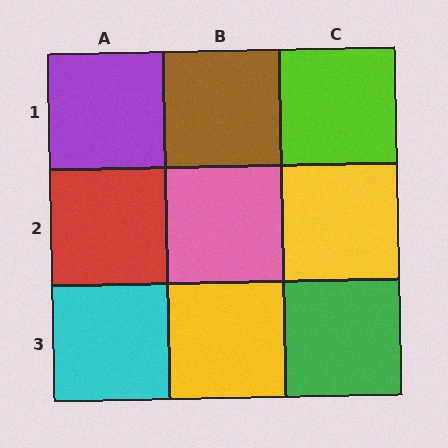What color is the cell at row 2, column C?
Yellow.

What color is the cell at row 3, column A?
Cyan.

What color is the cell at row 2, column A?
Red.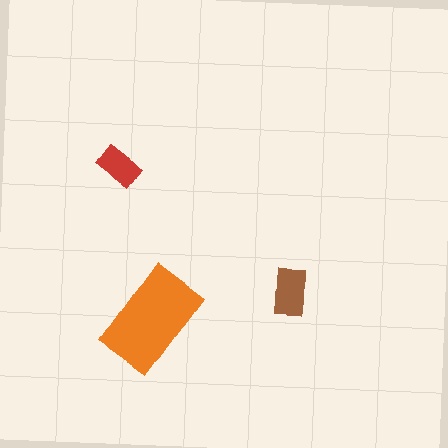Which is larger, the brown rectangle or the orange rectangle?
The orange one.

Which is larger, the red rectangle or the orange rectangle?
The orange one.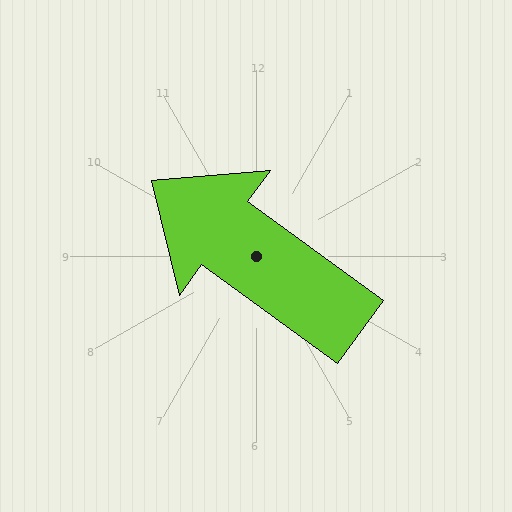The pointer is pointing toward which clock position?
Roughly 10 o'clock.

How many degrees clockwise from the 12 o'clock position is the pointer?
Approximately 306 degrees.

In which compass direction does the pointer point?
Northwest.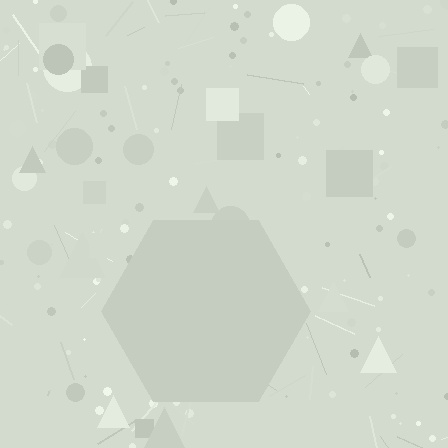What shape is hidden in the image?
A hexagon is hidden in the image.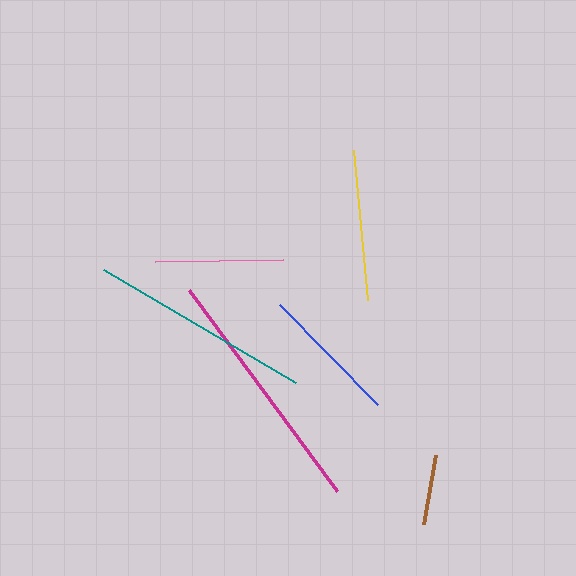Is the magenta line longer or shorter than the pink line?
The magenta line is longer than the pink line.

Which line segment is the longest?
The magenta line is the longest at approximately 249 pixels.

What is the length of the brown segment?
The brown segment is approximately 69 pixels long.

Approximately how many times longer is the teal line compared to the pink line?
The teal line is approximately 1.7 times the length of the pink line.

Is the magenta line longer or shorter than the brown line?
The magenta line is longer than the brown line.